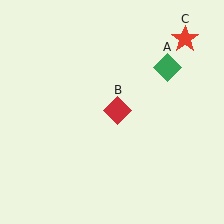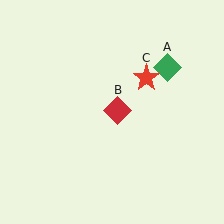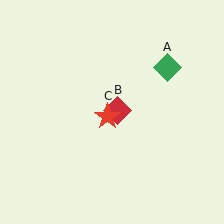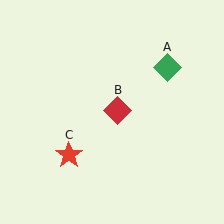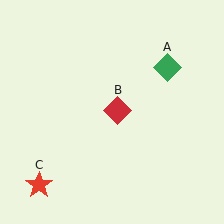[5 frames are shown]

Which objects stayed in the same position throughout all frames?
Green diamond (object A) and red diamond (object B) remained stationary.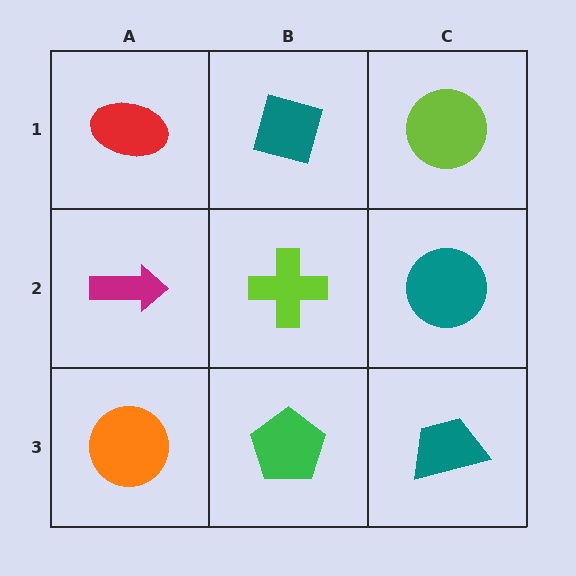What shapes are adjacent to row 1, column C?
A teal circle (row 2, column C), a teal diamond (row 1, column B).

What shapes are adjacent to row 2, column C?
A lime circle (row 1, column C), a teal trapezoid (row 3, column C), a lime cross (row 2, column B).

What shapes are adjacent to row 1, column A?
A magenta arrow (row 2, column A), a teal diamond (row 1, column B).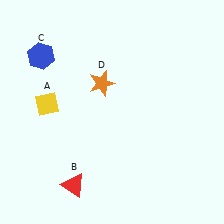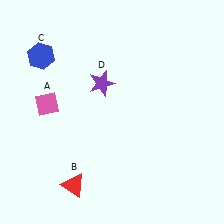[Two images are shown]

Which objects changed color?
A changed from yellow to pink. D changed from orange to purple.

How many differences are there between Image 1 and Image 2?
There are 2 differences between the two images.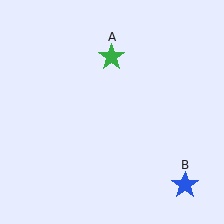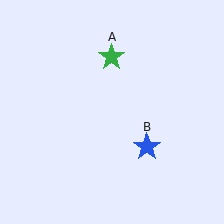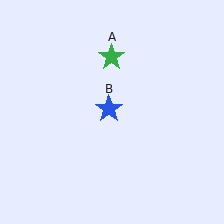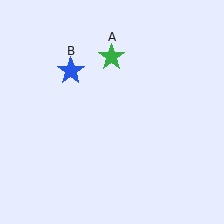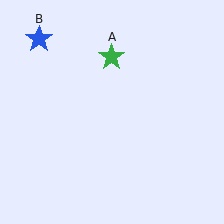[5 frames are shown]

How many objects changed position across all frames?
1 object changed position: blue star (object B).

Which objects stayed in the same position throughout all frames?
Green star (object A) remained stationary.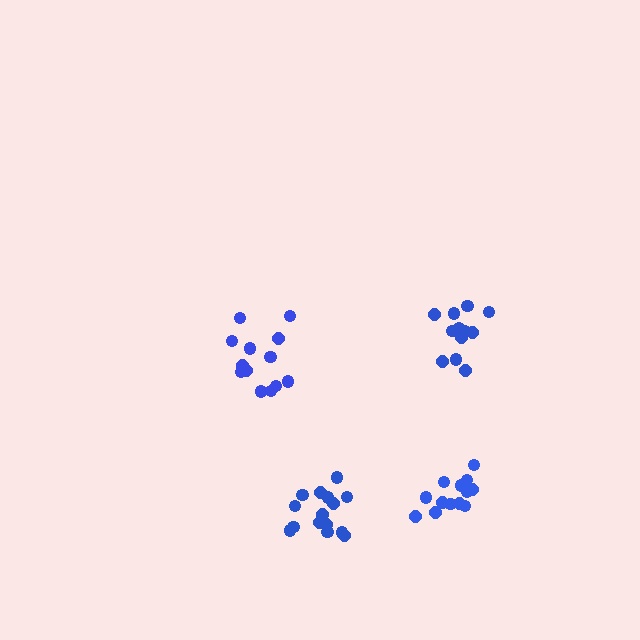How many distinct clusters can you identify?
There are 4 distinct clusters.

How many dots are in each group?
Group 1: 13 dots, Group 2: 12 dots, Group 3: 15 dots, Group 4: 13 dots (53 total).